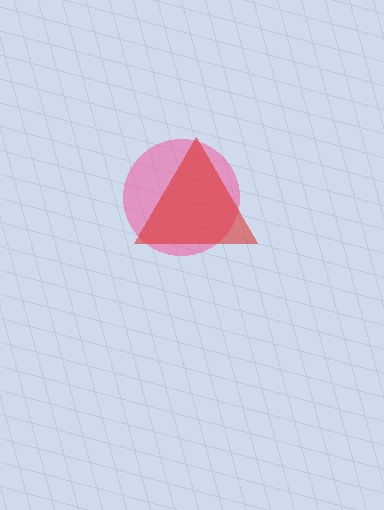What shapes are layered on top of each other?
The layered shapes are: a pink circle, a red triangle.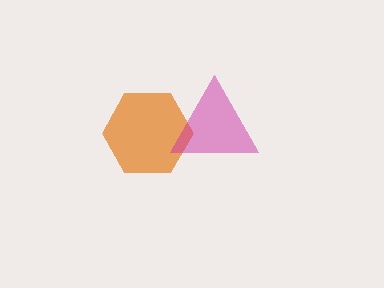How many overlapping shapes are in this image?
There are 2 overlapping shapes in the image.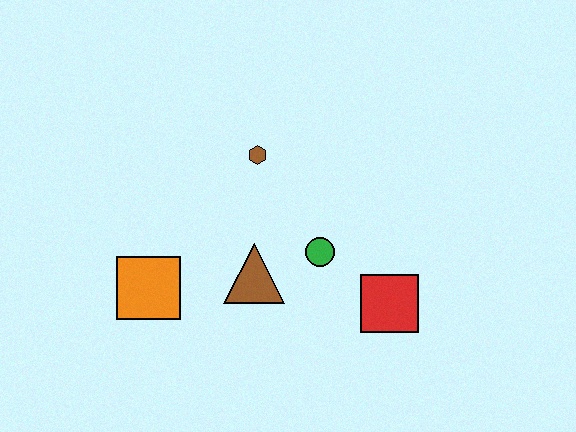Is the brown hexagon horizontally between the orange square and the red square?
Yes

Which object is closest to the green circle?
The brown triangle is closest to the green circle.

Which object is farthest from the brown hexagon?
The red square is farthest from the brown hexagon.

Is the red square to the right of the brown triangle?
Yes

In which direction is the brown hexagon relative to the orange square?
The brown hexagon is above the orange square.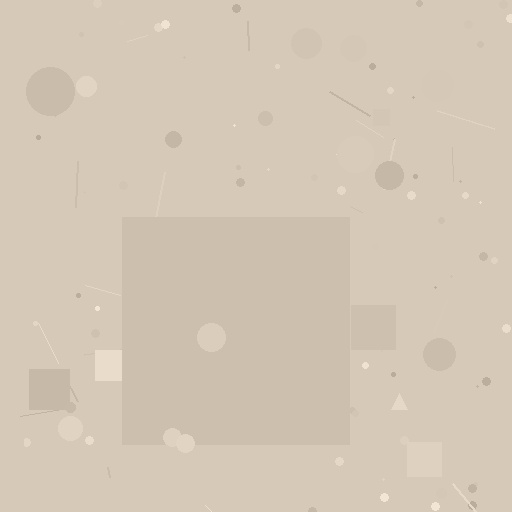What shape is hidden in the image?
A square is hidden in the image.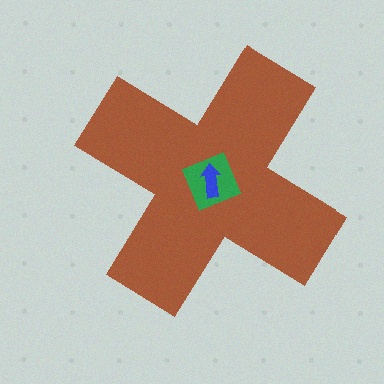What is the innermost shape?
The blue arrow.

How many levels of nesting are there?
3.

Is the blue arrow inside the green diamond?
Yes.